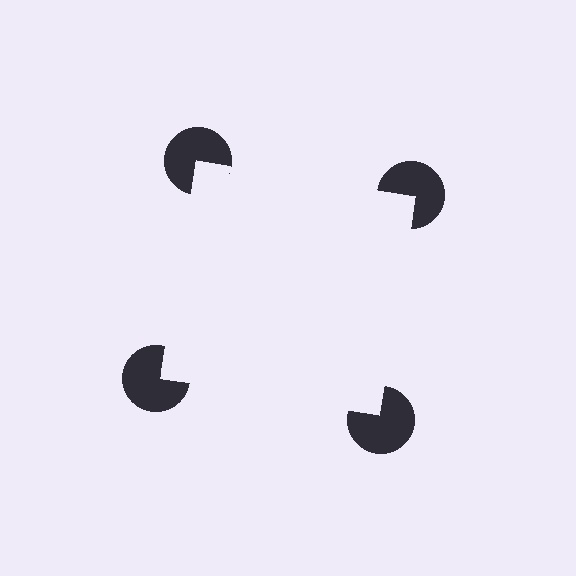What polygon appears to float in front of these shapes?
An illusory square — its edges are inferred from the aligned wedge cuts in the pac-man discs, not physically drawn.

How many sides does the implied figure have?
4 sides.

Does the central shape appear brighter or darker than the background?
It typically appears slightly brighter than the background, even though no actual brightness change is drawn.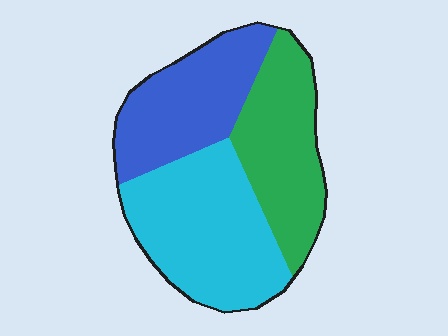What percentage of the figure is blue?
Blue takes up between a sixth and a third of the figure.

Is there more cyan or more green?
Cyan.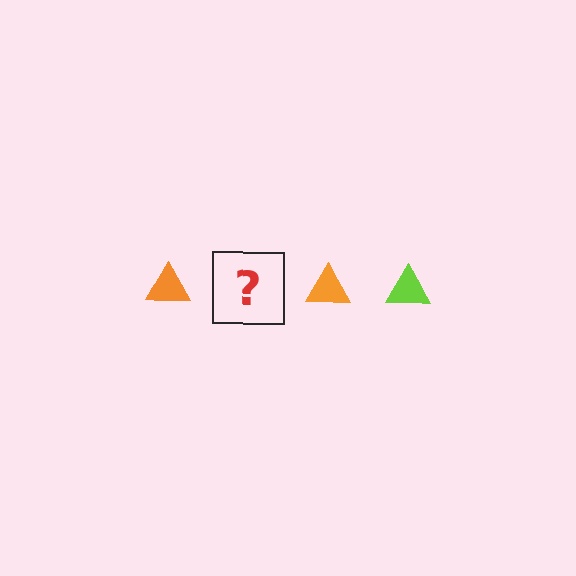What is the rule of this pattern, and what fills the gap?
The rule is that the pattern cycles through orange, lime triangles. The gap should be filled with a lime triangle.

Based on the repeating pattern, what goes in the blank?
The blank should be a lime triangle.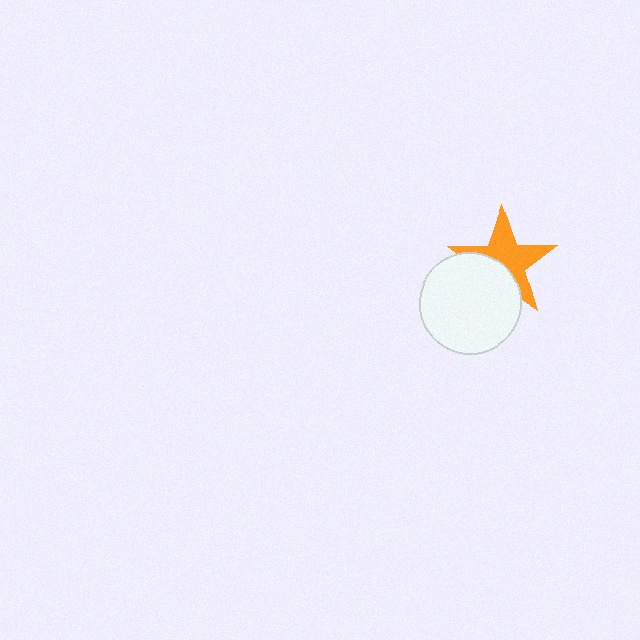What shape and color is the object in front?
The object in front is a white circle.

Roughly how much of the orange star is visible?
About half of it is visible (roughly 61%).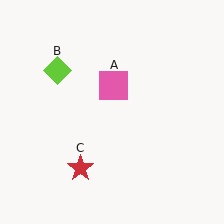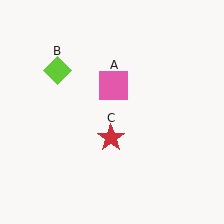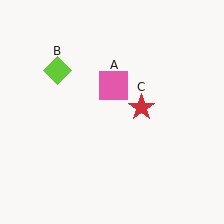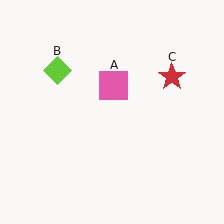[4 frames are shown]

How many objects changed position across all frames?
1 object changed position: red star (object C).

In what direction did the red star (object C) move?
The red star (object C) moved up and to the right.